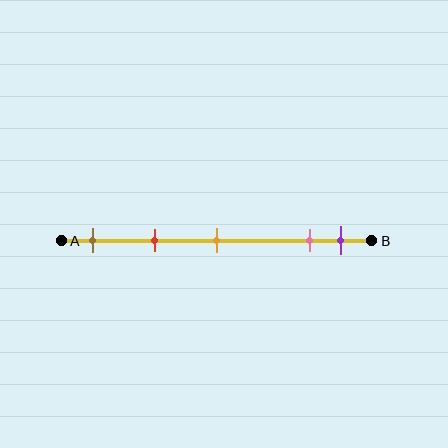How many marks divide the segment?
There are 5 marks dividing the segment.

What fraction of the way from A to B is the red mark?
The red mark is approximately 30% (0.3) of the way from A to B.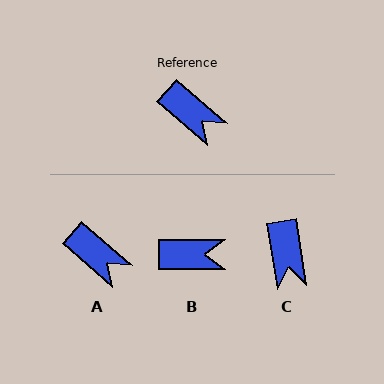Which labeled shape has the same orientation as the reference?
A.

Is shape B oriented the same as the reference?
No, it is off by about 41 degrees.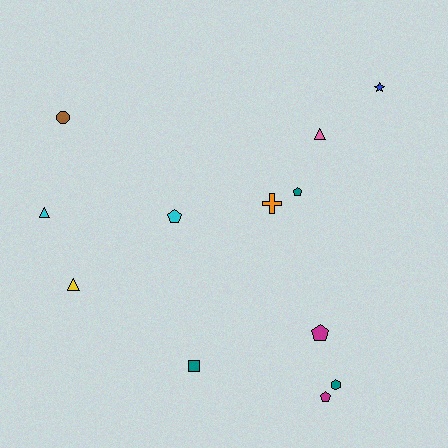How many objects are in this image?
There are 12 objects.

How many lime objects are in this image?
There are no lime objects.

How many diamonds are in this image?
There are no diamonds.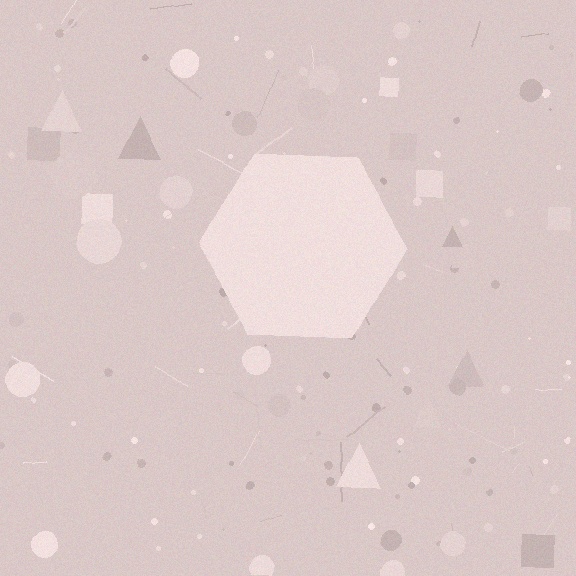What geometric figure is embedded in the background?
A hexagon is embedded in the background.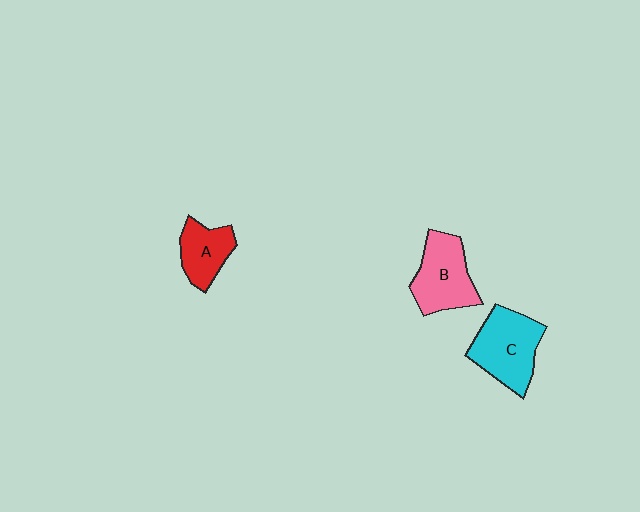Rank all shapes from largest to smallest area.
From largest to smallest: C (cyan), B (pink), A (red).